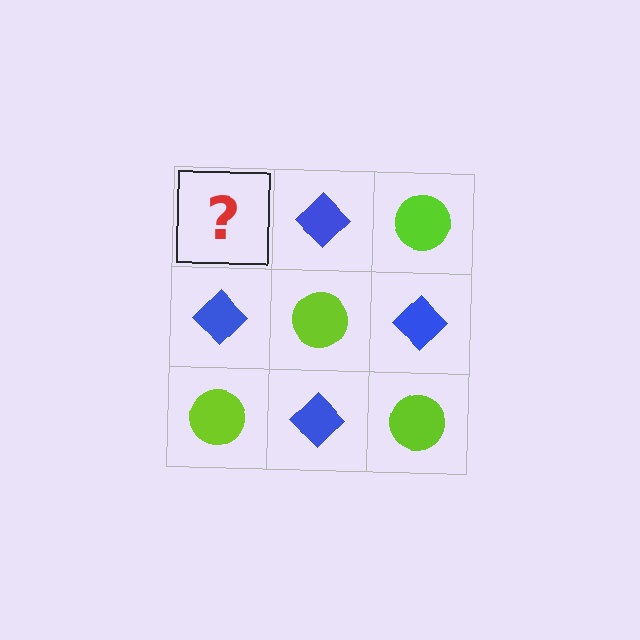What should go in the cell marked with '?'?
The missing cell should contain a lime circle.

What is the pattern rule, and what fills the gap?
The rule is that it alternates lime circle and blue diamond in a checkerboard pattern. The gap should be filled with a lime circle.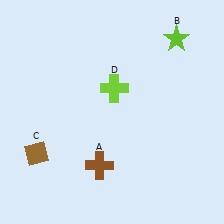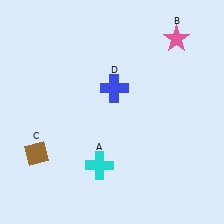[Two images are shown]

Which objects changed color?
A changed from brown to cyan. B changed from lime to pink. D changed from lime to blue.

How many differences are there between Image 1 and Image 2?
There are 3 differences between the two images.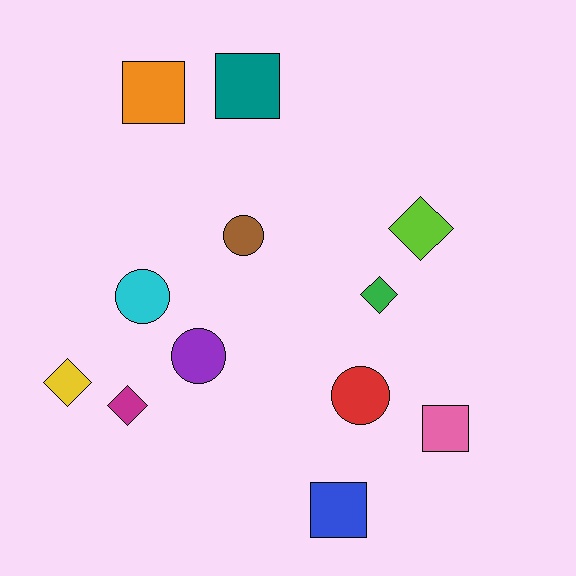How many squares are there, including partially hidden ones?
There are 4 squares.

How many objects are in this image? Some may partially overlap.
There are 12 objects.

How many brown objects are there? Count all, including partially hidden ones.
There is 1 brown object.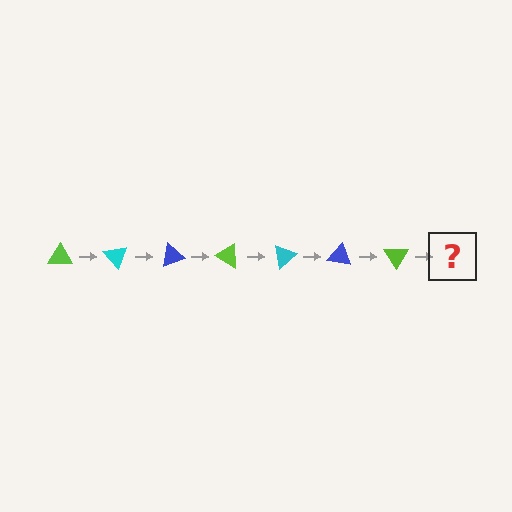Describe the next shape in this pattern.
It should be a cyan triangle, rotated 350 degrees from the start.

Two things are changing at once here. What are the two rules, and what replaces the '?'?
The two rules are that it rotates 50 degrees each step and the color cycles through lime, cyan, and blue. The '?' should be a cyan triangle, rotated 350 degrees from the start.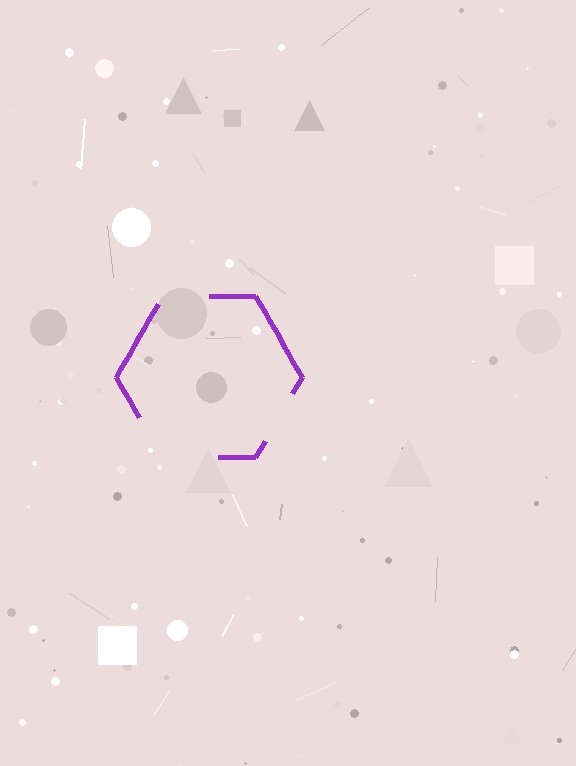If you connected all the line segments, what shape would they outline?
They would outline a hexagon.